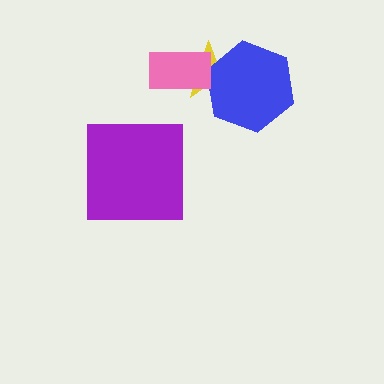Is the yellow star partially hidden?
Yes, it is partially covered by another shape.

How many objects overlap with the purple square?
0 objects overlap with the purple square.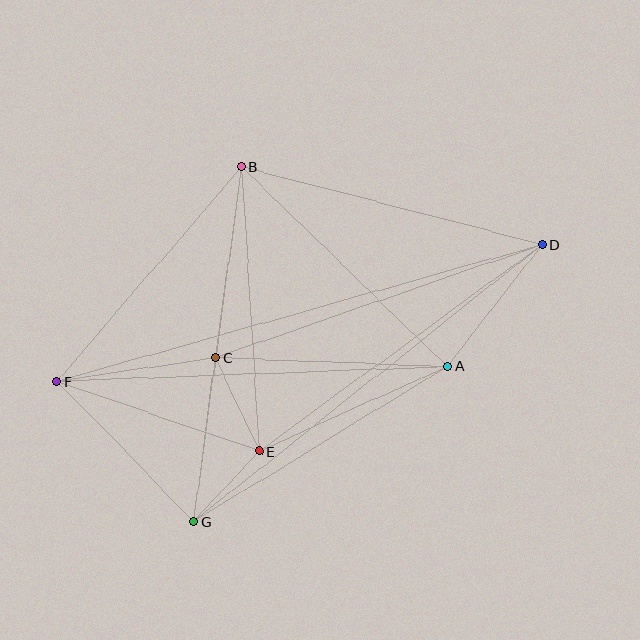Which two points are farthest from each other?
Points D and F are farthest from each other.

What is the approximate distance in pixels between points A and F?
The distance between A and F is approximately 391 pixels.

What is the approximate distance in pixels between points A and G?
The distance between A and G is approximately 298 pixels.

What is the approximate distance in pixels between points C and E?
The distance between C and E is approximately 103 pixels.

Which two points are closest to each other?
Points E and G are closest to each other.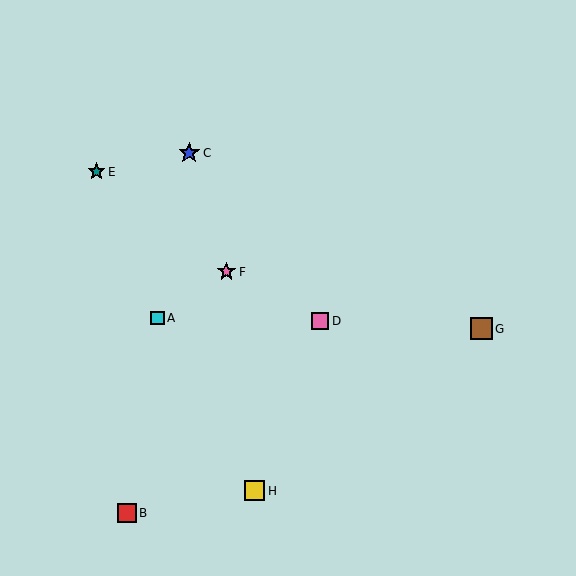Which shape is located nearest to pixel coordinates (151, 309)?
The cyan square (labeled A) at (157, 318) is nearest to that location.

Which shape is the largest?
The brown square (labeled G) is the largest.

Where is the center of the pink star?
The center of the pink star is at (226, 272).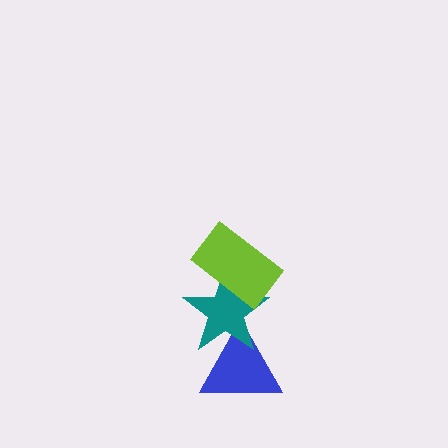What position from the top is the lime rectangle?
The lime rectangle is 1st from the top.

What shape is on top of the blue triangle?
The teal star is on top of the blue triangle.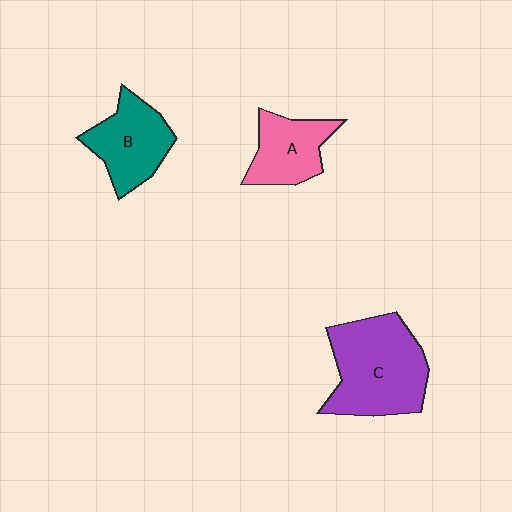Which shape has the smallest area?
Shape A (pink).